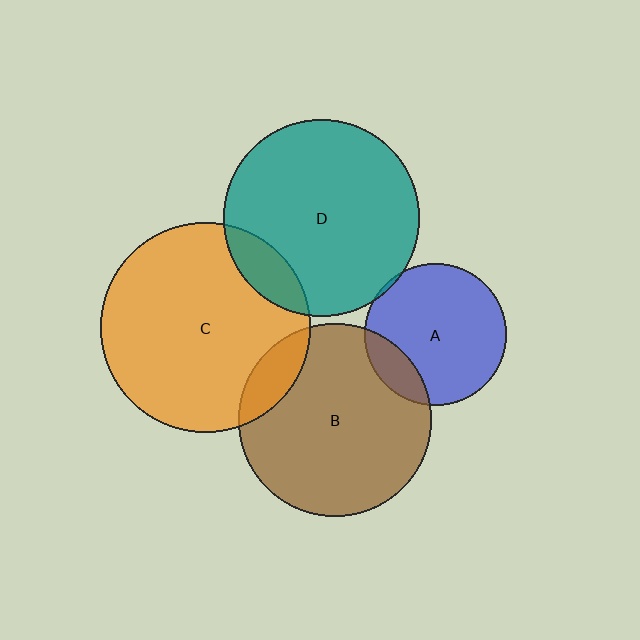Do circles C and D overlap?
Yes.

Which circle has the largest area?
Circle C (orange).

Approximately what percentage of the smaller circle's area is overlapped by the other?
Approximately 10%.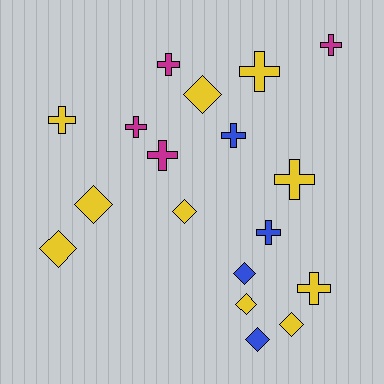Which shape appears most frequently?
Cross, with 10 objects.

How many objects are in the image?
There are 18 objects.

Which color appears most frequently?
Yellow, with 10 objects.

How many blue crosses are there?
There are 2 blue crosses.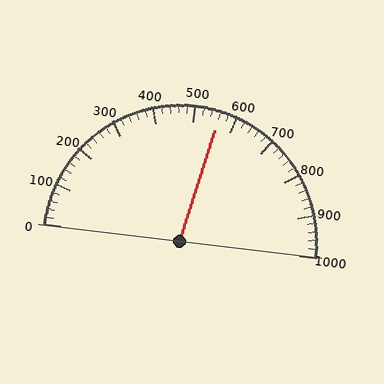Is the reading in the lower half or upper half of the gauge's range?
The reading is in the upper half of the range (0 to 1000).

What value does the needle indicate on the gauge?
The needle indicates approximately 560.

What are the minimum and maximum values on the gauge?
The gauge ranges from 0 to 1000.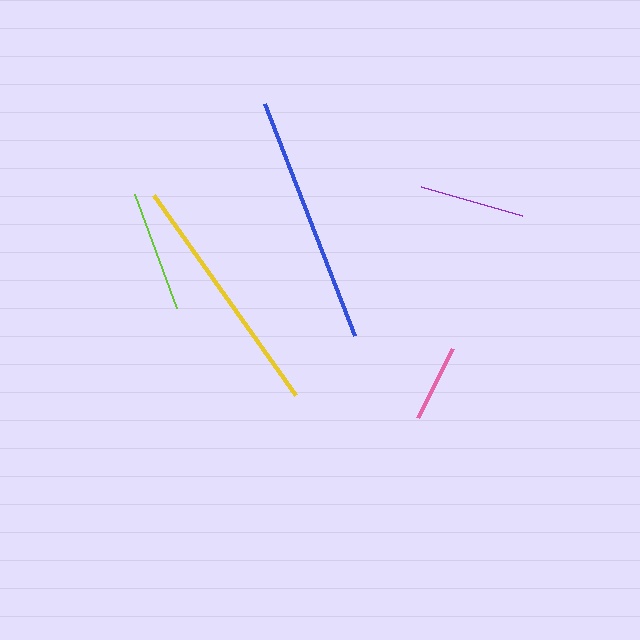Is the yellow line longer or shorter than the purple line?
The yellow line is longer than the purple line.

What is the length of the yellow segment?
The yellow segment is approximately 246 pixels long.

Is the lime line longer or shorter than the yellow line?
The yellow line is longer than the lime line.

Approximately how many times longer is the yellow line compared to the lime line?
The yellow line is approximately 2.0 times the length of the lime line.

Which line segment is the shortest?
The pink line is the shortest at approximately 78 pixels.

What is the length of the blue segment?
The blue segment is approximately 249 pixels long.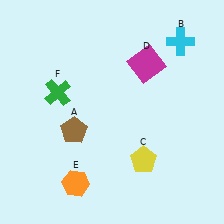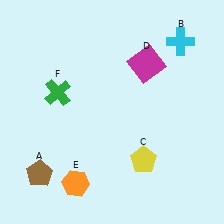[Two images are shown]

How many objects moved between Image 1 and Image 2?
1 object moved between the two images.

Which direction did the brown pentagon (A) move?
The brown pentagon (A) moved down.